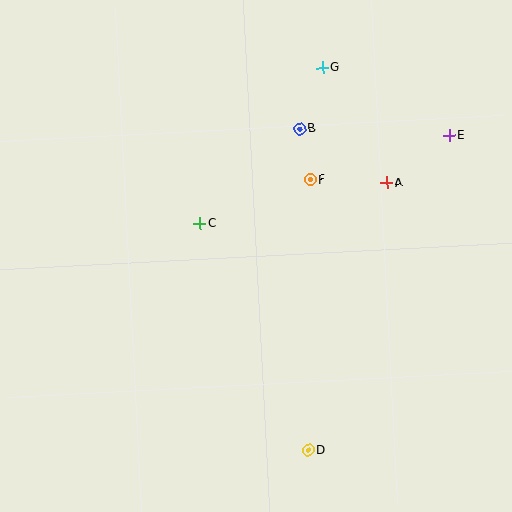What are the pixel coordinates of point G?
Point G is at (323, 68).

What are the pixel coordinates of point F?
Point F is at (310, 180).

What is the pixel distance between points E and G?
The distance between E and G is 144 pixels.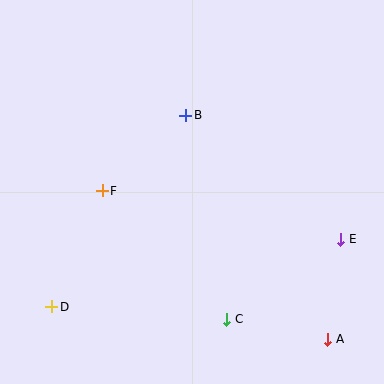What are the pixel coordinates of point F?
Point F is at (102, 191).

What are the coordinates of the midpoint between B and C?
The midpoint between B and C is at (206, 217).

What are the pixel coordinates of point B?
Point B is at (186, 115).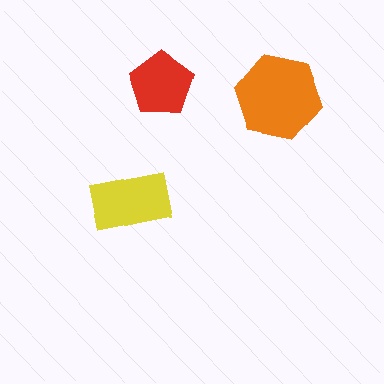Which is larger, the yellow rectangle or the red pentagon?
The yellow rectangle.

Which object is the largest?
The orange hexagon.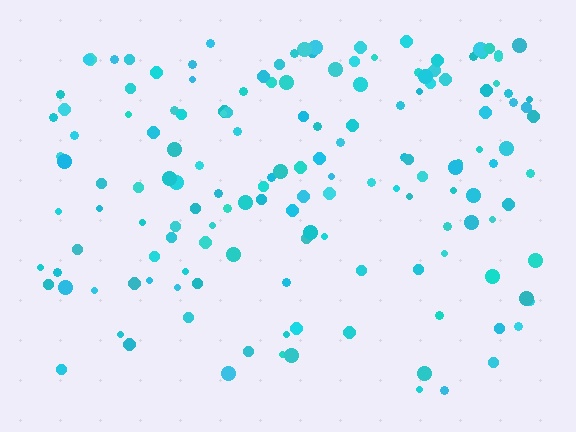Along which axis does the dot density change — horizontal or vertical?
Vertical.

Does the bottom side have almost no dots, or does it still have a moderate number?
Still a moderate number, just noticeably fewer than the top.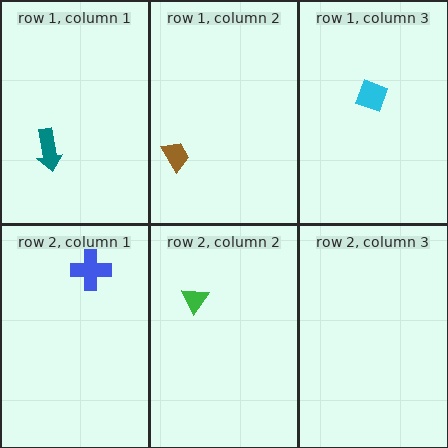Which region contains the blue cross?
The row 2, column 1 region.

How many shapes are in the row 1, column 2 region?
1.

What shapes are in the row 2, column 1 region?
The blue cross.